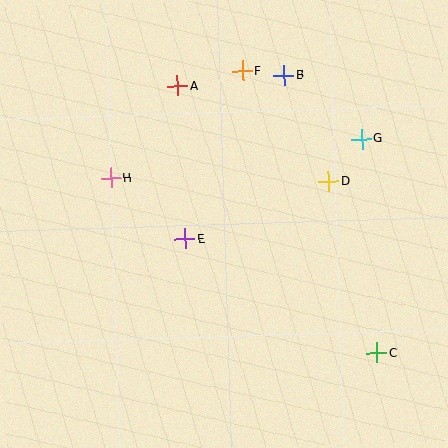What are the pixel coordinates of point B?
Point B is at (284, 76).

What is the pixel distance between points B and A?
The distance between B and A is 107 pixels.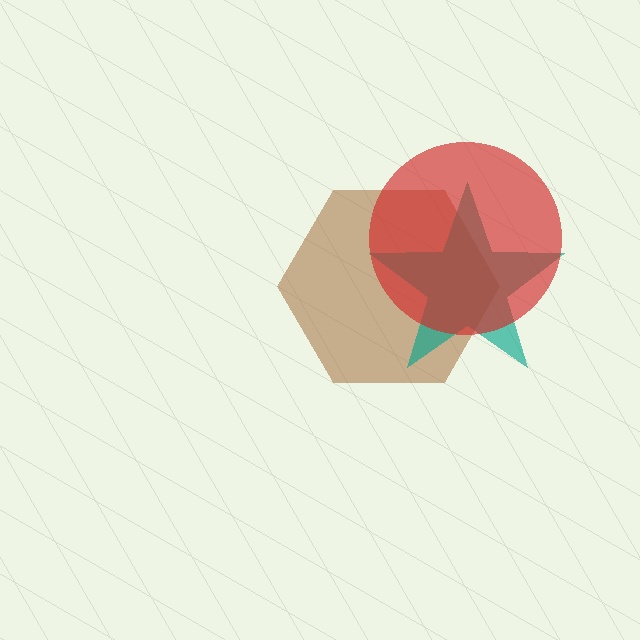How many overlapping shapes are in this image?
There are 3 overlapping shapes in the image.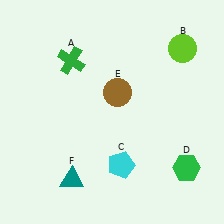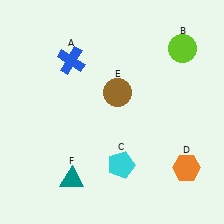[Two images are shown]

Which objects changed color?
A changed from green to blue. D changed from green to orange.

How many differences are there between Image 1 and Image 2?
There are 2 differences between the two images.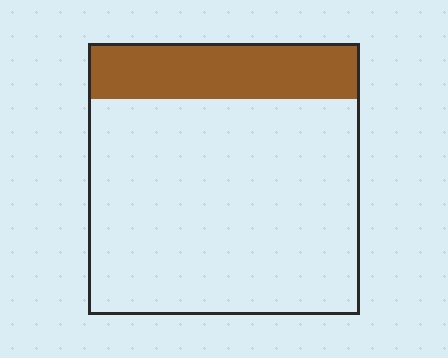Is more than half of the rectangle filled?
No.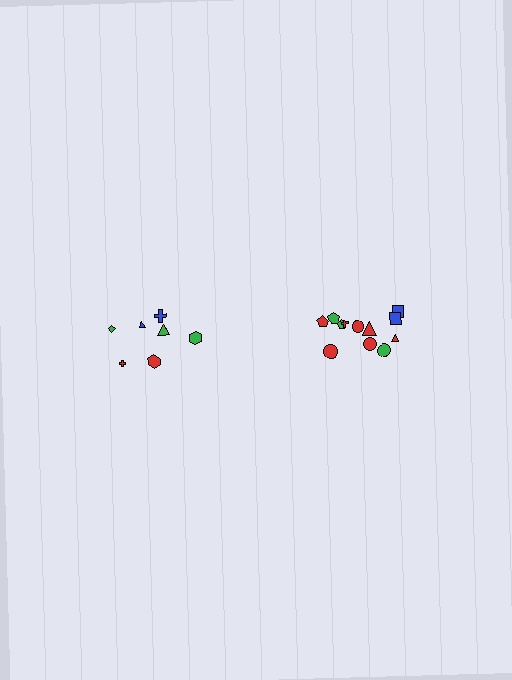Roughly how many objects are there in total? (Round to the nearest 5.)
Roughly 20 objects in total.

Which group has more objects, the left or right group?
The right group.